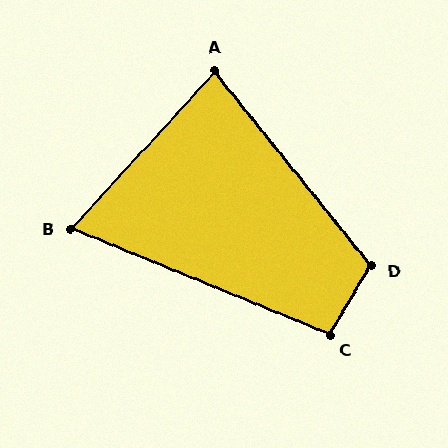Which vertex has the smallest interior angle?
B, at approximately 70 degrees.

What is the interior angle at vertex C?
Approximately 99 degrees (obtuse).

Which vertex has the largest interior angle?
D, at approximately 110 degrees.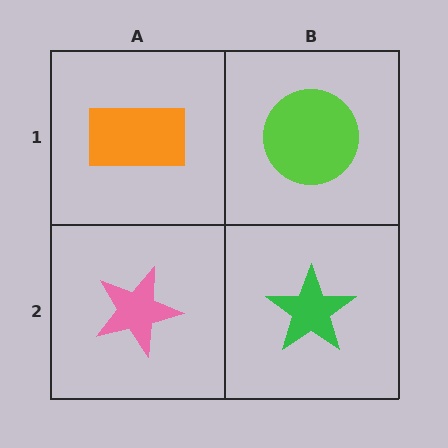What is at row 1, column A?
An orange rectangle.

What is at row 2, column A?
A pink star.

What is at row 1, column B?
A lime circle.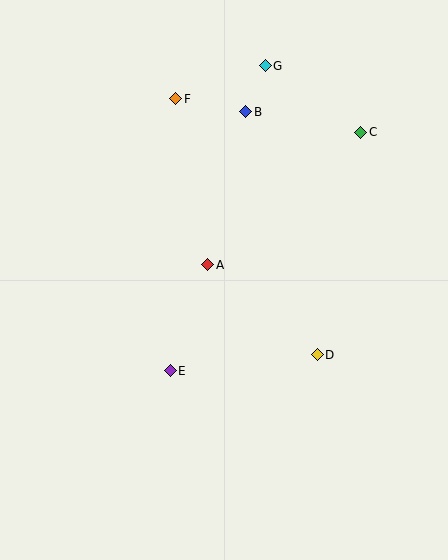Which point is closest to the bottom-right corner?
Point D is closest to the bottom-right corner.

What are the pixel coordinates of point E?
Point E is at (170, 371).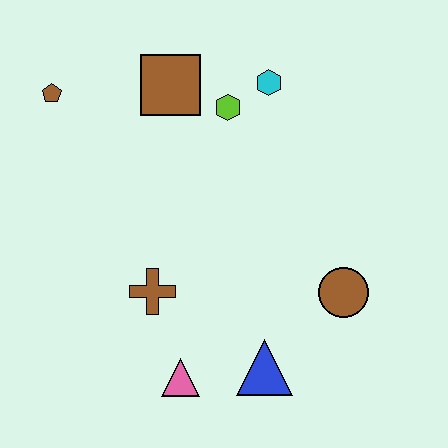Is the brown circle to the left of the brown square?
No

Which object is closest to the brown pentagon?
The brown square is closest to the brown pentagon.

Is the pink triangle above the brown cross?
No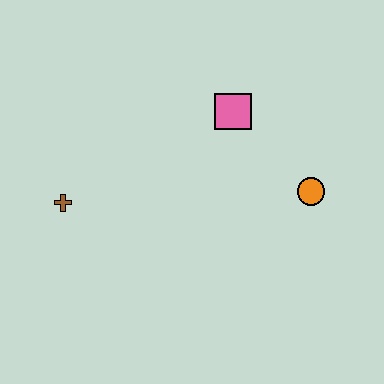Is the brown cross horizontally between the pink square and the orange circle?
No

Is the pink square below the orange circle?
No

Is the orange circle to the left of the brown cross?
No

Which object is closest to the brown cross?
The pink square is closest to the brown cross.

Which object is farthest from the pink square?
The brown cross is farthest from the pink square.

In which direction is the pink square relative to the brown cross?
The pink square is to the right of the brown cross.